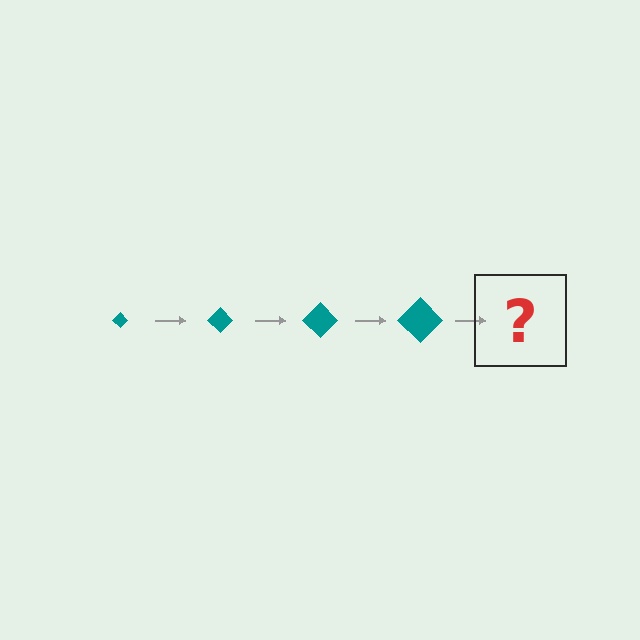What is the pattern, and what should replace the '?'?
The pattern is that the diamond gets progressively larger each step. The '?' should be a teal diamond, larger than the previous one.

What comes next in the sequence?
The next element should be a teal diamond, larger than the previous one.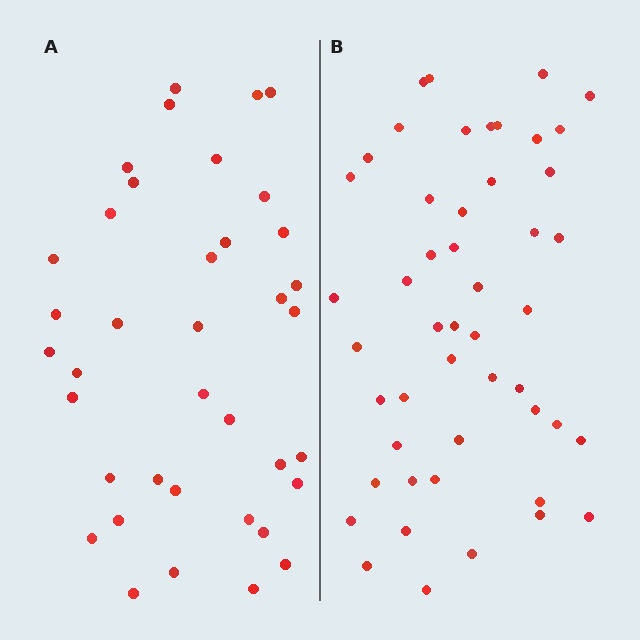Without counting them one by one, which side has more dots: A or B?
Region B (the right region) has more dots.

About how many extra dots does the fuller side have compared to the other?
Region B has roughly 12 or so more dots than region A.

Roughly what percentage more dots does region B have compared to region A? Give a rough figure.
About 30% more.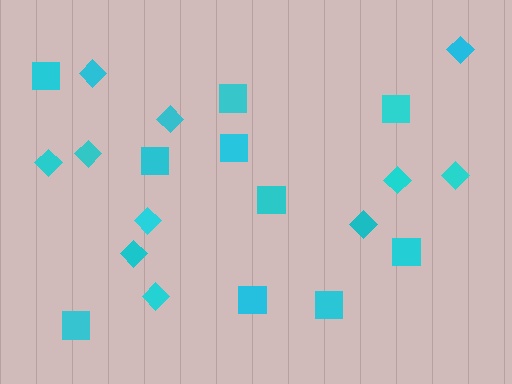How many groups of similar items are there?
There are 2 groups: one group of diamonds (11) and one group of squares (10).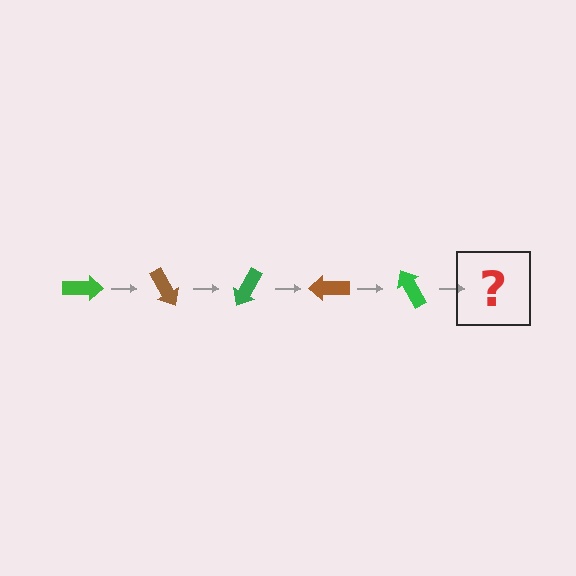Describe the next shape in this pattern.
It should be a brown arrow, rotated 300 degrees from the start.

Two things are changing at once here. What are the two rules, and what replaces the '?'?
The two rules are that it rotates 60 degrees each step and the color cycles through green and brown. The '?' should be a brown arrow, rotated 300 degrees from the start.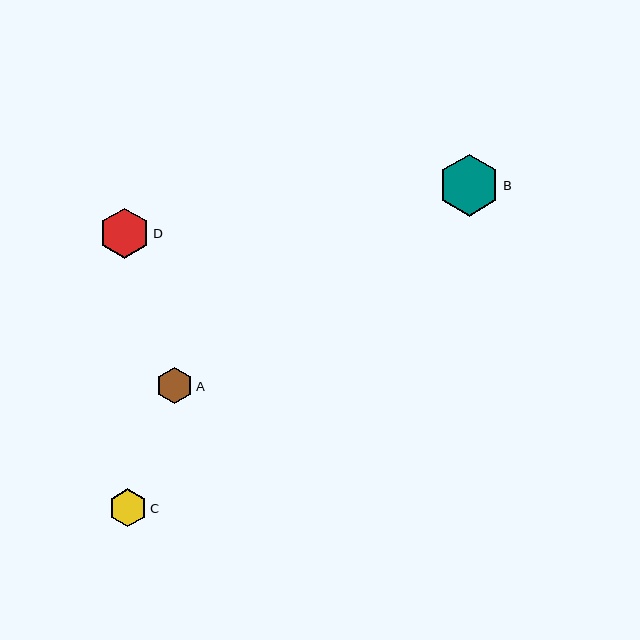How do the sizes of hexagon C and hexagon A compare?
Hexagon C and hexagon A are approximately the same size.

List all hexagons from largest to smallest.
From largest to smallest: B, D, C, A.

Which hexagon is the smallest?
Hexagon A is the smallest with a size of approximately 36 pixels.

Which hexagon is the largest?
Hexagon B is the largest with a size of approximately 62 pixels.